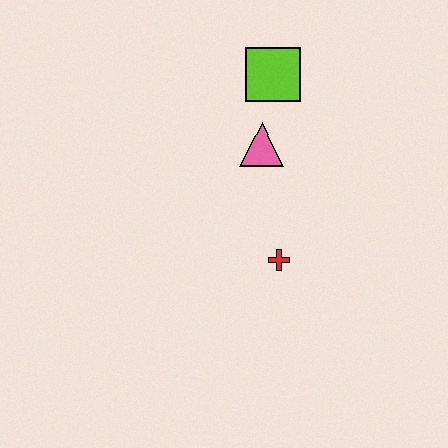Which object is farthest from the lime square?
The red cross is farthest from the lime square.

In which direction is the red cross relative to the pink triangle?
The red cross is below the pink triangle.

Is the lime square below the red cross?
No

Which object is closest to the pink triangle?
The lime square is closest to the pink triangle.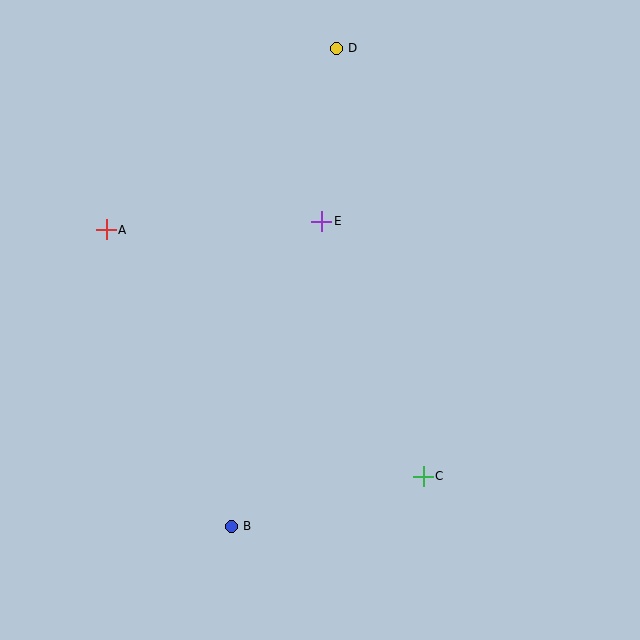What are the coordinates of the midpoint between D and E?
The midpoint between D and E is at (329, 135).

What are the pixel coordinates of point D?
Point D is at (336, 48).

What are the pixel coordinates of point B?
Point B is at (231, 526).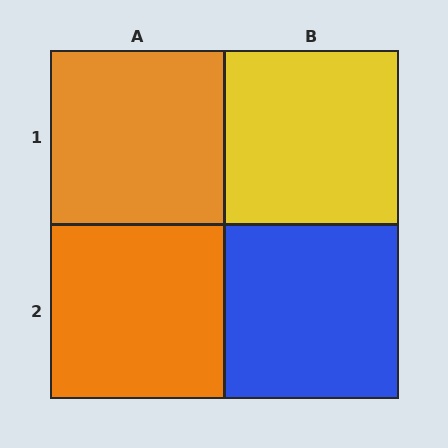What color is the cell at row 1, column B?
Yellow.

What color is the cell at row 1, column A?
Orange.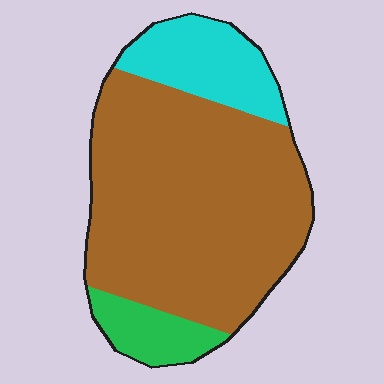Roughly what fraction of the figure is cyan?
Cyan covers around 15% of the figure.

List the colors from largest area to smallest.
From largest to smallest: brown, cyan, green.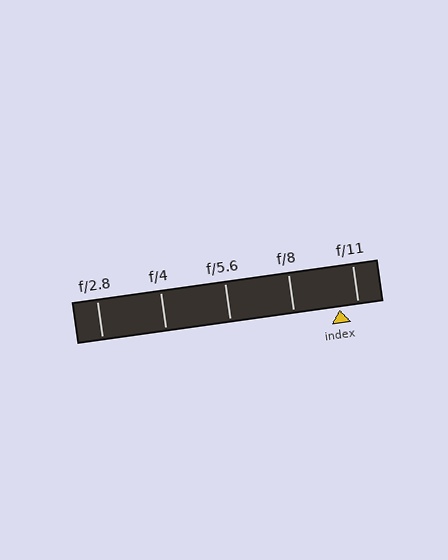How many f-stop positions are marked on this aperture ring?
There are 5 f-stop positions marked.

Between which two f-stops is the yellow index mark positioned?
The index mark is between f/8 and f/11.